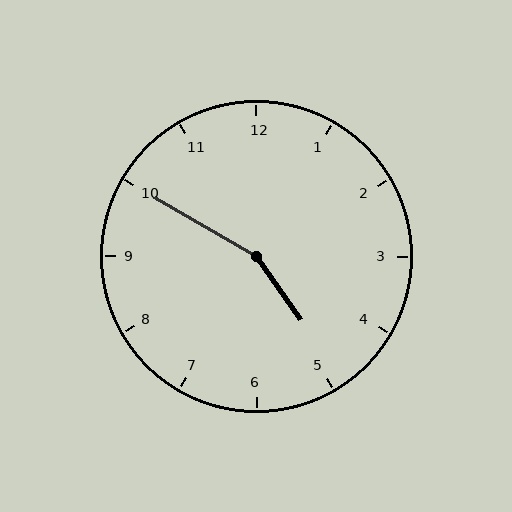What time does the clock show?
4:50.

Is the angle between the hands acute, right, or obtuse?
It is obtuse.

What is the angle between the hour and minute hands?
Approximately 155 degrees.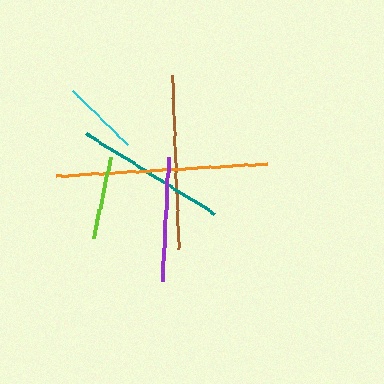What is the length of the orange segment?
The orange segment is approximately 210 pixels long.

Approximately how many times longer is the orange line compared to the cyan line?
The orange line is approximately 2.7 times the length of the cyan line.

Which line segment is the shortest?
The cyan line is the shortest at approximately 77 pixels.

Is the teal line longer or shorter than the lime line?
The teal line is longer than the lime line.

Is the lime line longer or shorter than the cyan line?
The lime line is longer than the cyan line.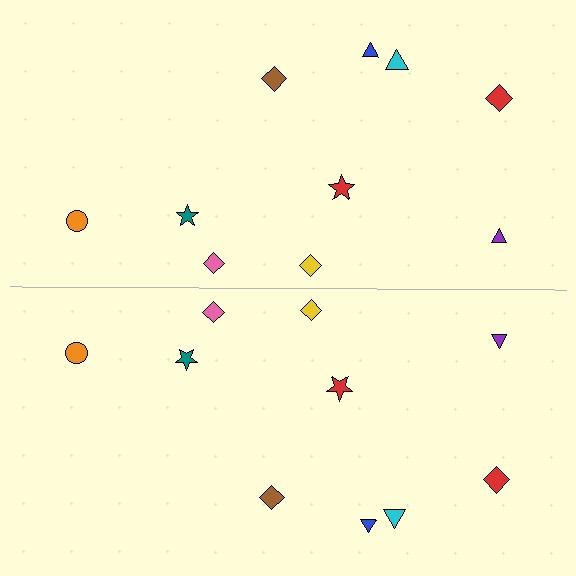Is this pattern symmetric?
Yes, this pattern has bilateral (reflection) symmetry.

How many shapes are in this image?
There are 20 shapes in this image.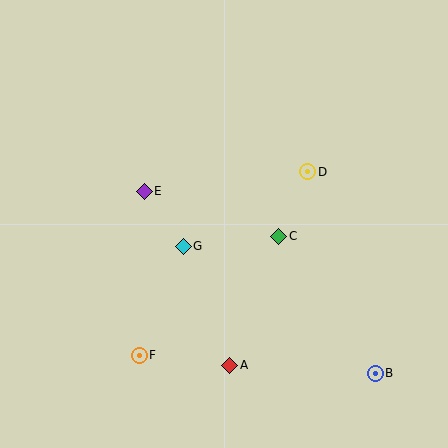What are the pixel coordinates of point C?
Point C is at (279, 236).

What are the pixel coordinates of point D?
Point D is at (308, 172).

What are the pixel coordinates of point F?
Point F is at (139, 355).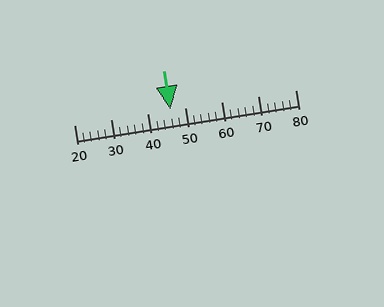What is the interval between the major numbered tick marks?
The major tick marks are spaced 10 units apart.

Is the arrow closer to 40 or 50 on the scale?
The arrow is closer to 50.